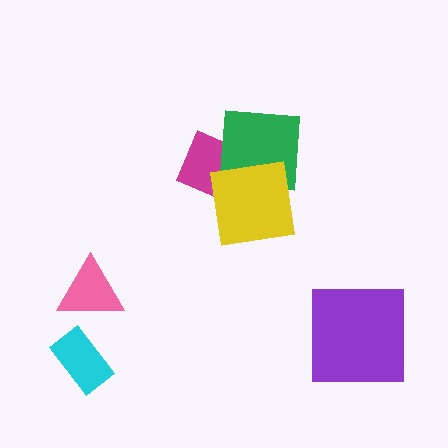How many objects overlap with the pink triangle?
0 objects overlap with the pink triangle.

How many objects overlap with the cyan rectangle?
0 objects overlap with the cyan rectangle.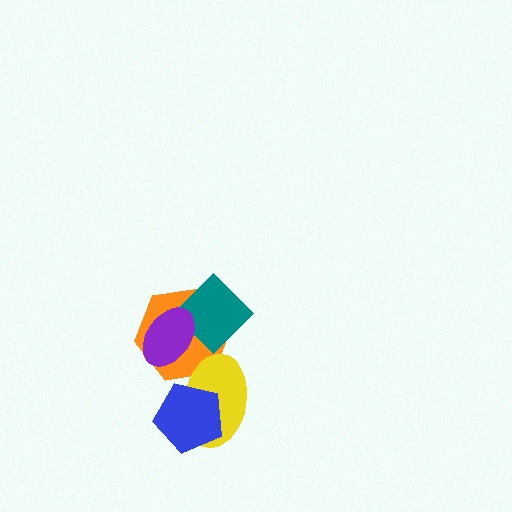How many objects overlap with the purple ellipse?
2 objects overlap with the purple ellipse.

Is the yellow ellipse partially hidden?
Yes, it is partially covered by another shape.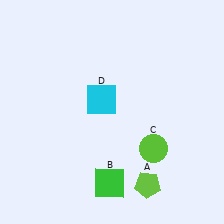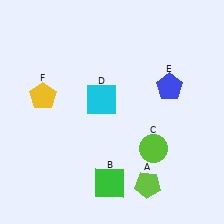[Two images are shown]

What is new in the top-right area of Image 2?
A blue pentagon (E) was added in the top-right area of Image 2.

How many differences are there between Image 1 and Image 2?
There are 2 differences between the two images.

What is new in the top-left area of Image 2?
A yellow pentagon (F) was added in the top-left area of Image 2.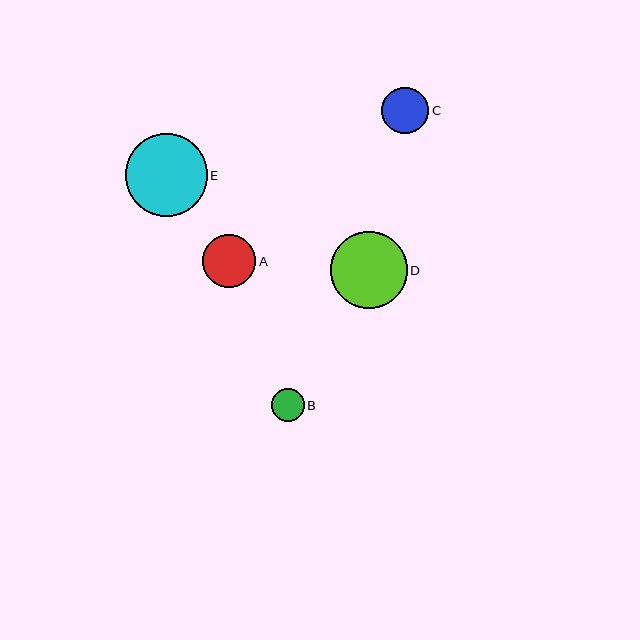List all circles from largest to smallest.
From largest to smallest: E, D, A, C, B.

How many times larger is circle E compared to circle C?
Circle E is approximately 1.8 times the size of circle C.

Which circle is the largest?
Circle E is the largest with a size of approximately 82 pixels.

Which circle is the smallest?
Circle B is the smallest with a size of approximately 33 pixels.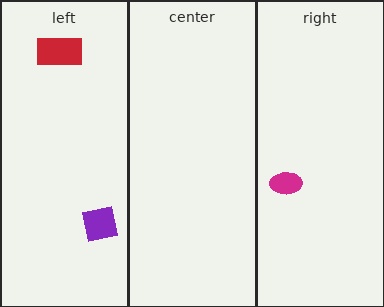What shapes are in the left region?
The red rectangle, the purple square.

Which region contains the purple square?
The left region.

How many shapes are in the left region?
2.